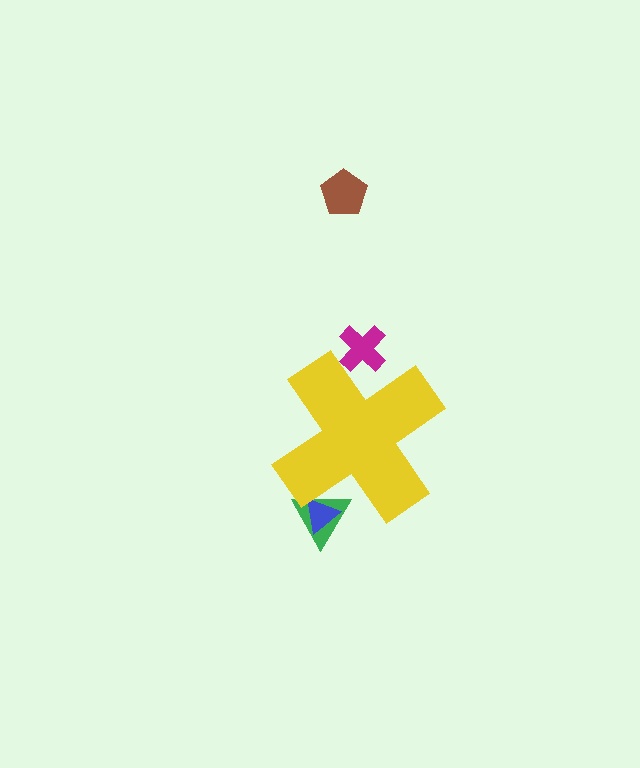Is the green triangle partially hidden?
Yes, the green triangle is partially hidden behind the yellow cross.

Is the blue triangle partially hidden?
Yes, the blue triangle is partially hidden behind the yellow cross.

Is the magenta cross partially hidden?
Yes, the magenta cross is partially hidden behind the yellow cross.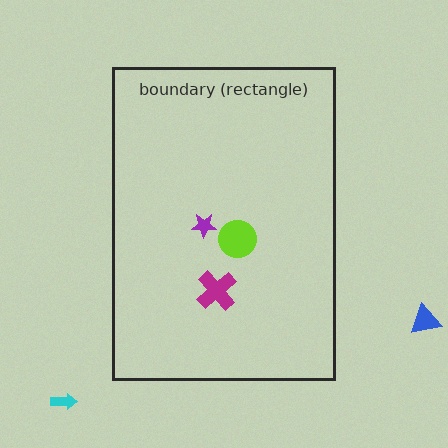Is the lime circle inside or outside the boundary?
Inside.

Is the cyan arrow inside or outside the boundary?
Outside.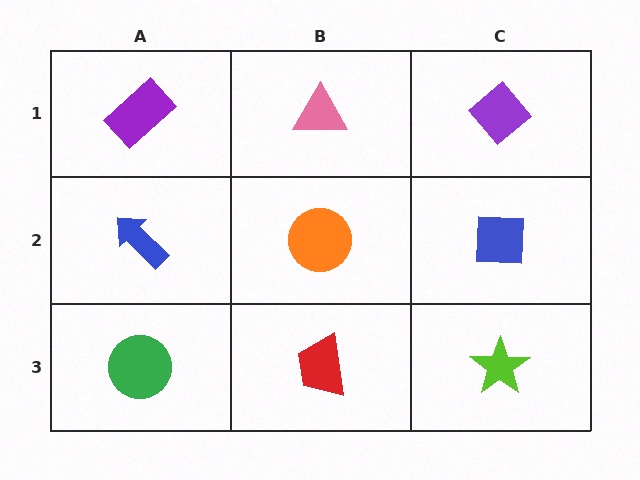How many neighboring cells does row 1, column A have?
2.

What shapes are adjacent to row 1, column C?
A blue square (row 2, column C), a pink triangle (row 1, column B).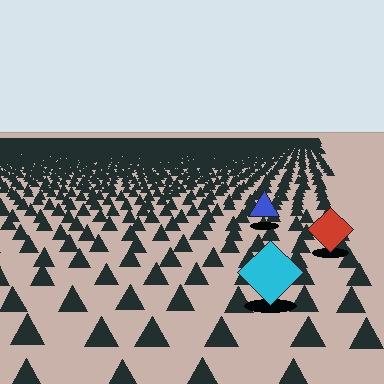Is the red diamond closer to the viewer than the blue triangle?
Yes. The red diamond is closer — you can tell from the texture gradient: the ground texture is coarser near it.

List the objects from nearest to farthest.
From nearest to farthest: the cyan diamond, the red diamond, the blue triangle.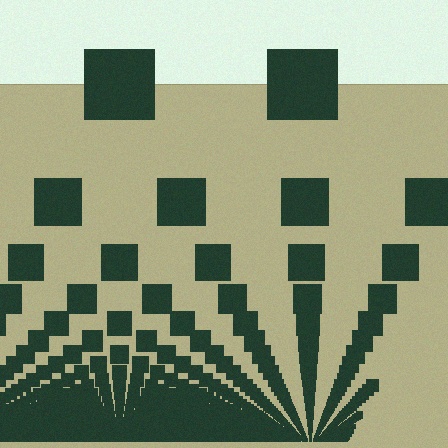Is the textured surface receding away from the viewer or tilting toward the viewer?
The surface appears to tilt toward the viewer. Texture elements get larger and sparser toward the top.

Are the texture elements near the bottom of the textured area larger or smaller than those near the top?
Smaller. The gradient is inverted — elements near the bottom are smaller and denser.